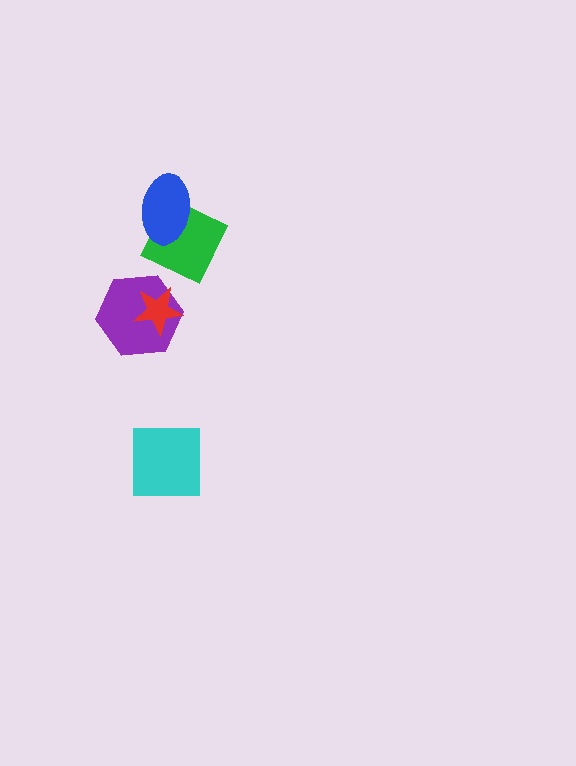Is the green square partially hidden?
Yes, it is partially covered by another shape.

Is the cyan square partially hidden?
No, no other shape covers it.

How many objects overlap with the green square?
1 object overlaps with the green square.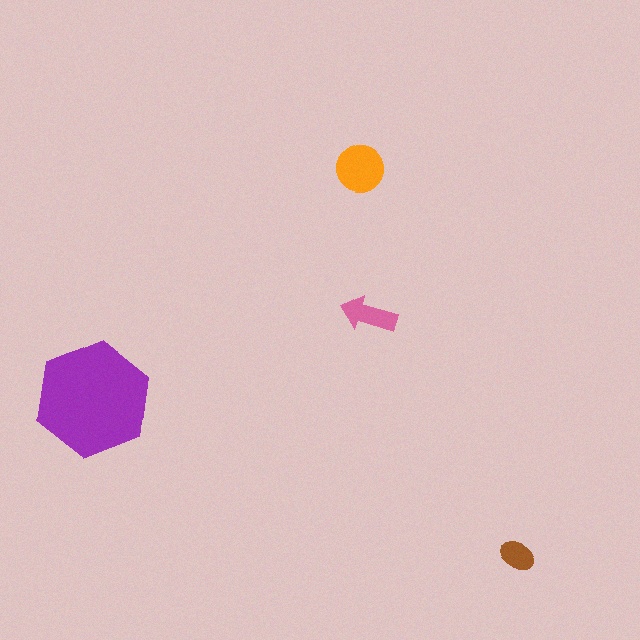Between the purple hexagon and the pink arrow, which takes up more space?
The purple hexagon.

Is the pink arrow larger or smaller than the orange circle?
Smaller.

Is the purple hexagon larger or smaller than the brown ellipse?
Larger.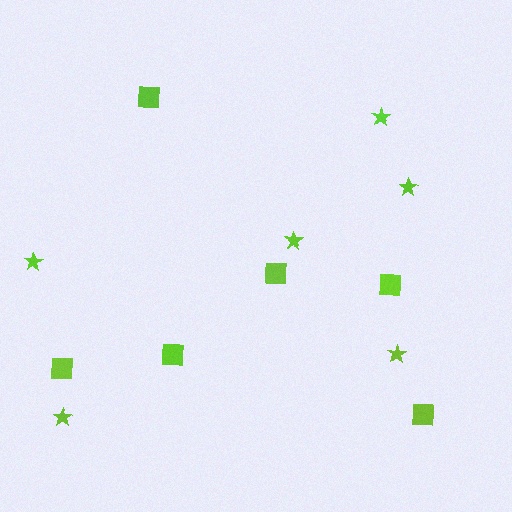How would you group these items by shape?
There are 2 groups: one group of stars (6) and one group of squares (6).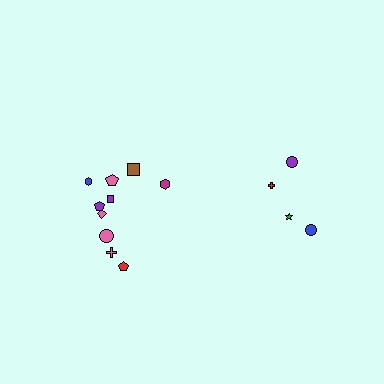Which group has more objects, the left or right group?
The left group.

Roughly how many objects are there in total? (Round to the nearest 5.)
Roughly 15 objects in total.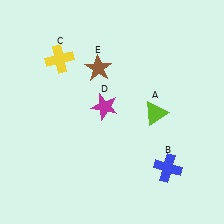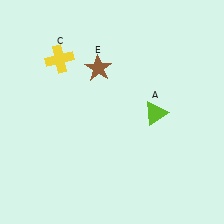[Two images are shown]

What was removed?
The magenta star (D), the blue cross (B) were removed in Image 2.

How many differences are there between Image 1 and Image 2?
There are 2 differences between the two images.